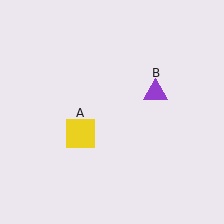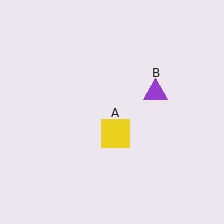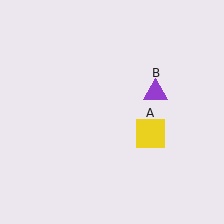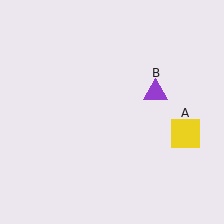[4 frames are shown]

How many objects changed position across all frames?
1 object changed position: yellow square (object A).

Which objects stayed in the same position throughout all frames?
Purple triangle (object B) remained stationary.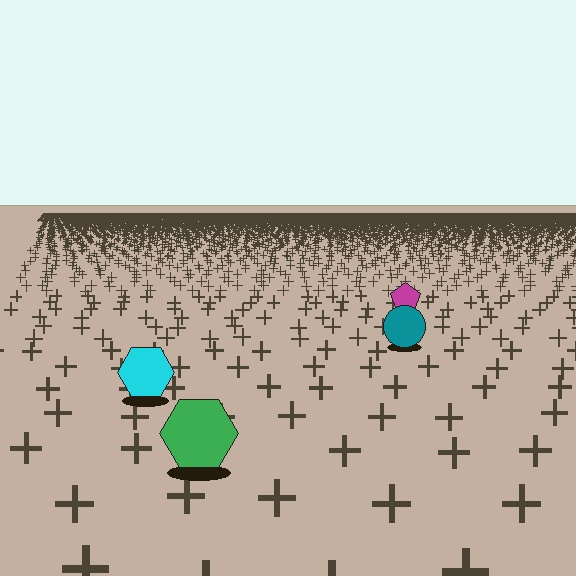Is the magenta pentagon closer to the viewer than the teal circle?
No. The teal circle is closer — you can tell from the texture gradient: the ground texture is coarser near it.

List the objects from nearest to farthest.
From nearest to farthest: the green hexagon, the cyan hexagon, the teal circle, the magenta pentagon.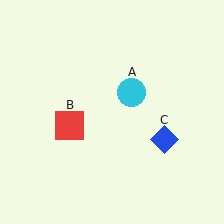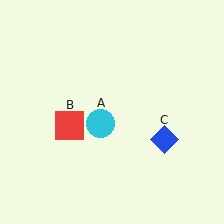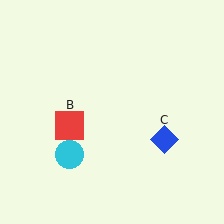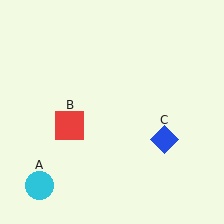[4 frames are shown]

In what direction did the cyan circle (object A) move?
The cyan circle (object A) moved down and to the left.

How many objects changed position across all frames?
1 object changed position: cyan circle (object A).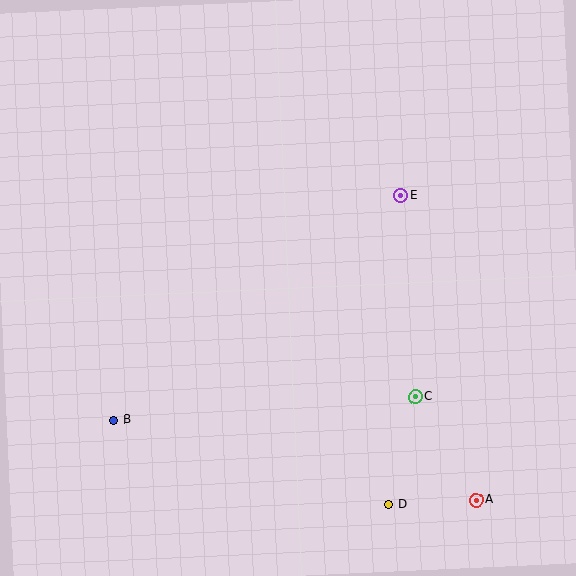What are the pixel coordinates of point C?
Point C is at (415, 397).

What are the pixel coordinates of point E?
Point E is at (401, 195).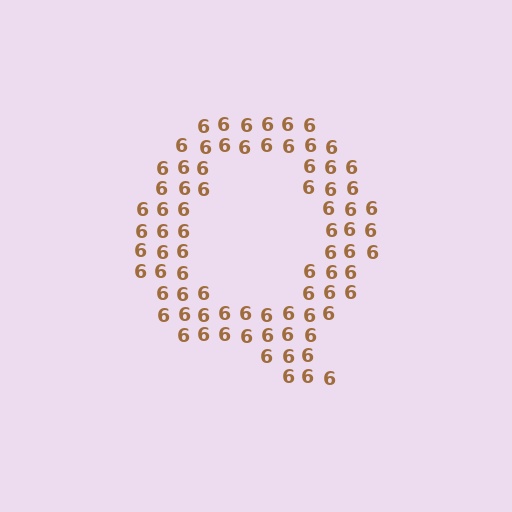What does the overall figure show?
The overall figure shows the letter Q.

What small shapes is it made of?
It is made of small digit 6's.